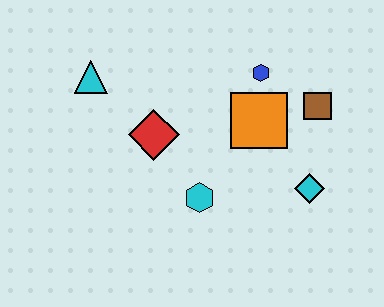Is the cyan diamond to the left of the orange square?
No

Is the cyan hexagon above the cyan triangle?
No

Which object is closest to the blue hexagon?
The orange square is closest to the blue hexagon.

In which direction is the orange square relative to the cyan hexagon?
The orange square is above the cyan hexagon.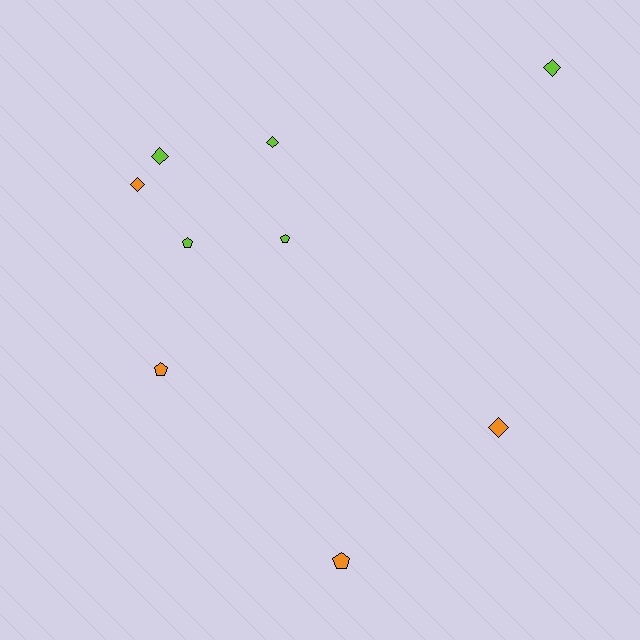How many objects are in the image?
There are 9 objects.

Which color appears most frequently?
Lime, with 5 objects.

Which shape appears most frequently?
Diamond, with 5 objects.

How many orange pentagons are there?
There are 2 orange pentagons.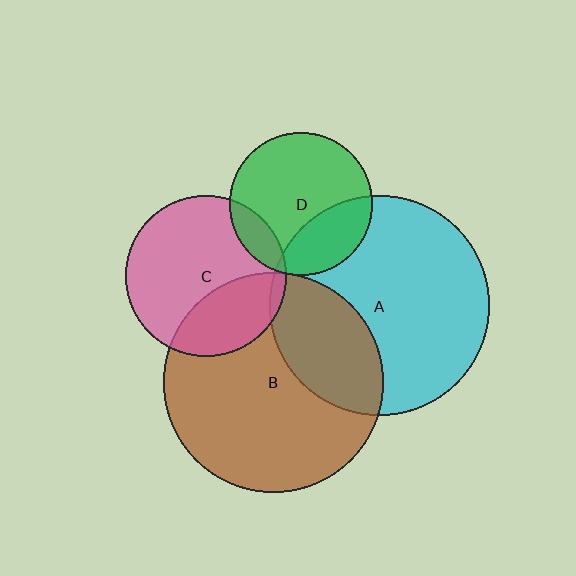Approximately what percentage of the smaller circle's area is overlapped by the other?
Approximately 30%.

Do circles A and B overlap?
Yes.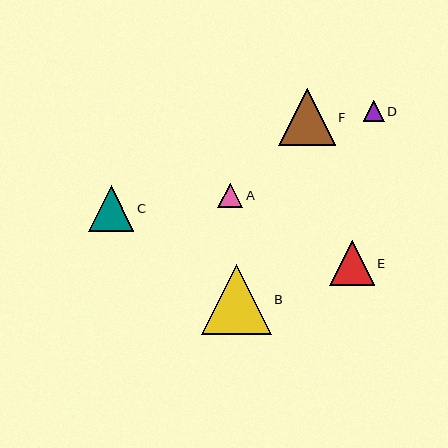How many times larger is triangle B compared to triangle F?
Triangle B is approximately 1.2 times the size of triangle F.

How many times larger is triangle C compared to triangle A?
Triangle C is approximately 1.8 times the size of triangle A.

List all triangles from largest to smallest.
From largest to smallest: B, F, C, E, A, D.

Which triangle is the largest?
Triangle B is the largest with a size of approximately 70 pixels.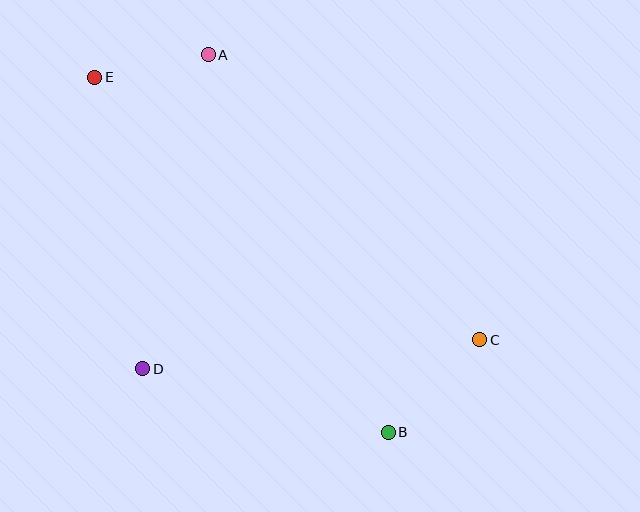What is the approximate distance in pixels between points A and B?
The distance between A and B is approximately 418 pixels.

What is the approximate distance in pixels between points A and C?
The distance between A and C is approximately 394 pixels.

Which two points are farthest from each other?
Points C and E are farthest from each other.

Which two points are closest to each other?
Points A and E are closest to each other.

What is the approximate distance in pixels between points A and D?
The distance between A and D is approximately 321 pixels.